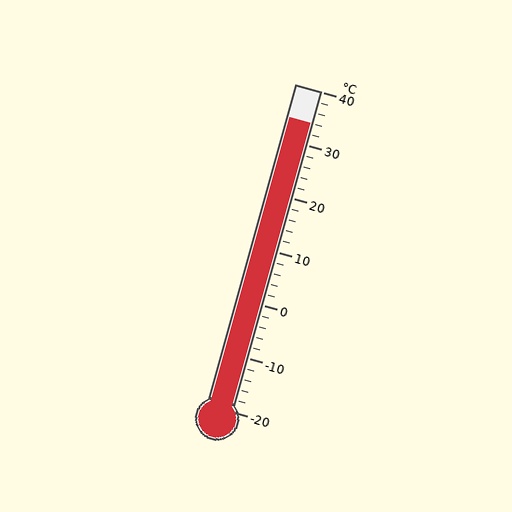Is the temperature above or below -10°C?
The temperature is above -10°C.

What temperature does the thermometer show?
The thermometer shows approximately 34°C.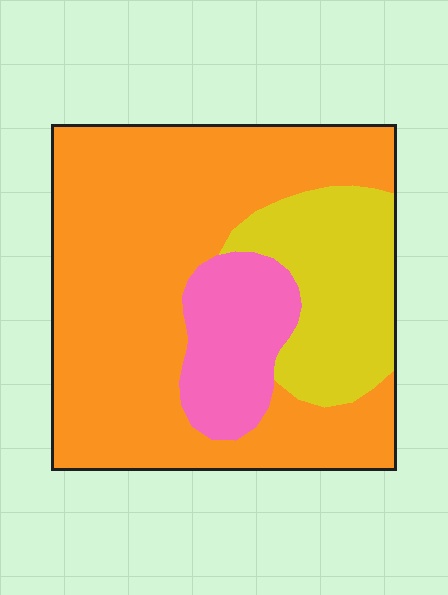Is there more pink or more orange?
Orange.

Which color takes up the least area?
Pink, at roughly 15%.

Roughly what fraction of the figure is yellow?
Yellow covers around 20% of the figure.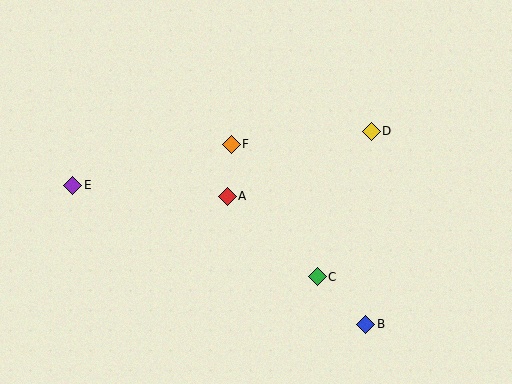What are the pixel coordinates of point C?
Point C is at (317, 277).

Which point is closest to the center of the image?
Point A at (227, 196) is closest to the center.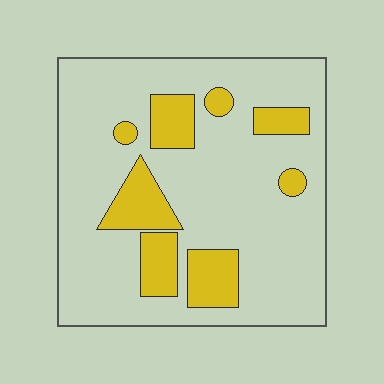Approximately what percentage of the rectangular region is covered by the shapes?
Approximately 20%.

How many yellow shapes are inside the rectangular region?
8.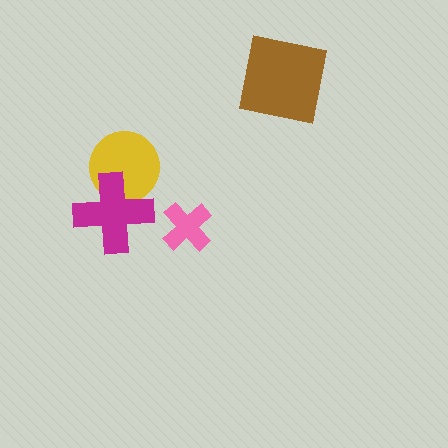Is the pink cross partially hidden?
No, no other shape covers it.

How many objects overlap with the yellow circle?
1 object overlaps with the yellow circle.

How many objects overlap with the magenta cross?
1 object overlaps with the magenta cross.